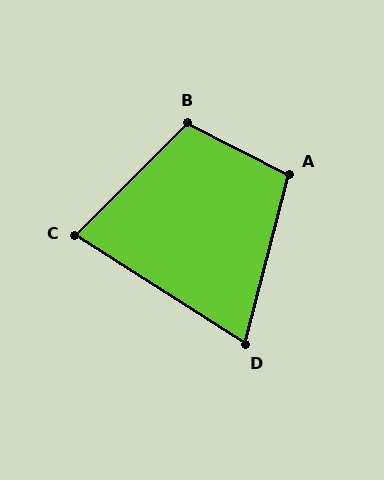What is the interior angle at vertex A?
Approximately 102 degrees (obtuse).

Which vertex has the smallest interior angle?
D, at approximately 72 degrees.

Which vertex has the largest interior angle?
B, at approximately 108 degrees.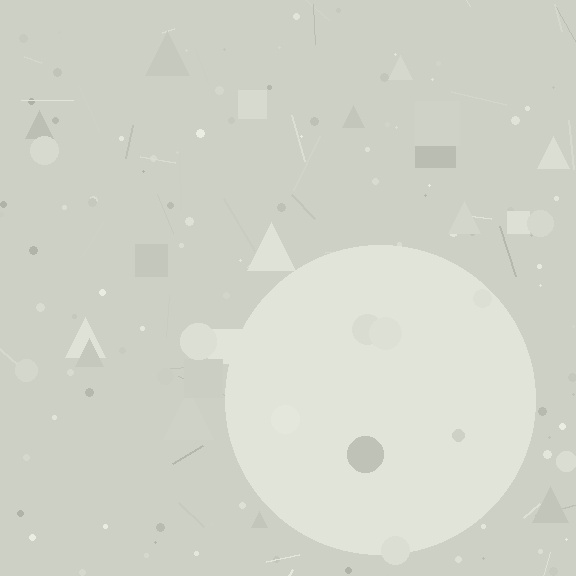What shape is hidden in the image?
A circle is hidden in the image.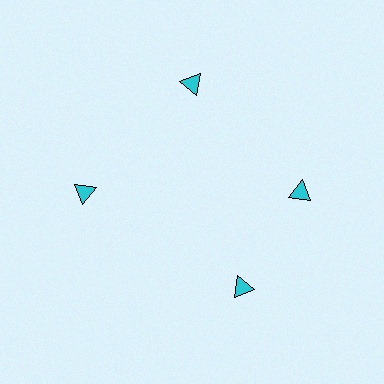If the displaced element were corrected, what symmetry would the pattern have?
It would have 4-fold rotational symmetry — the pattern would map onto itself every 90 degrees.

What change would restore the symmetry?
The symmetry would be restored by rotating it back into even spacing with its neighbors so that all 4 triangles sit at equal angles and equal distance from the center.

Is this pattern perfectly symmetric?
No. The 4 cyan triangles are arranged in a ring, but one element near the 6 o'clock position is rotated out of alignment along the ring, breaking the 4-fold rotational symmetry.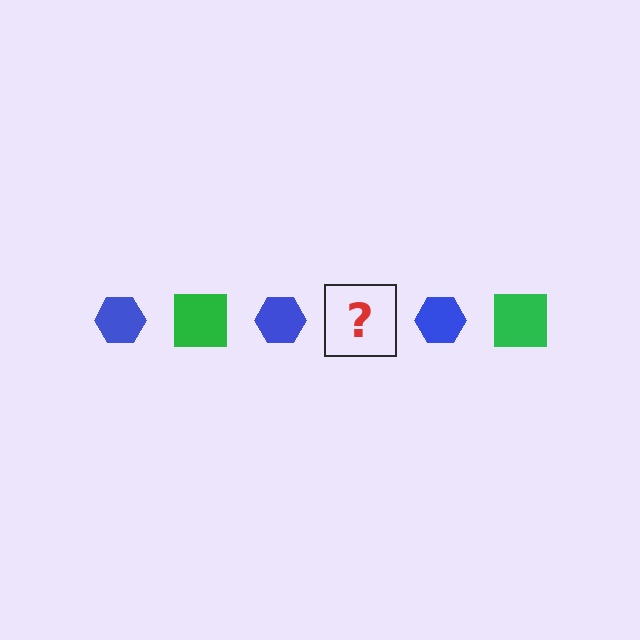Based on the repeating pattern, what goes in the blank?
The blank should be a green square.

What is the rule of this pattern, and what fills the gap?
The rule is that the pattern alternates between blue hexagon and green square. The gap should be filled with a green square.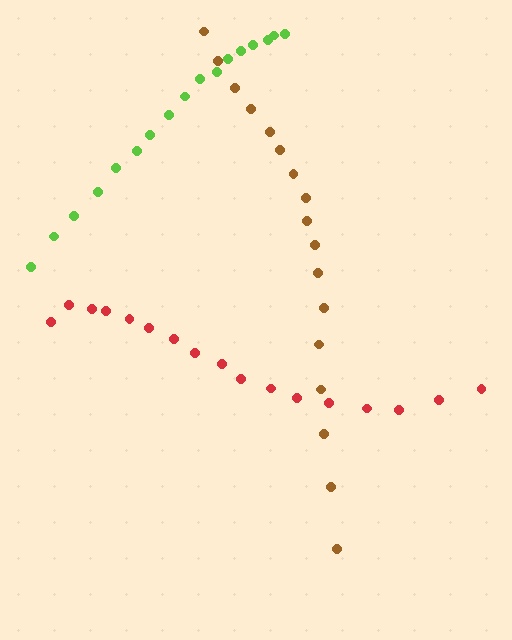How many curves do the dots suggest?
There are 3 distinct paths.